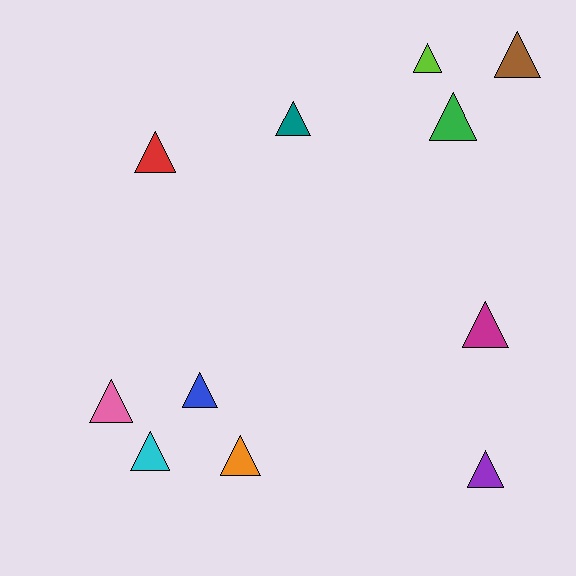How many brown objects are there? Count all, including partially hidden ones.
There is 1 brown object.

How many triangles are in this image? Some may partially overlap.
There are 11 triangles.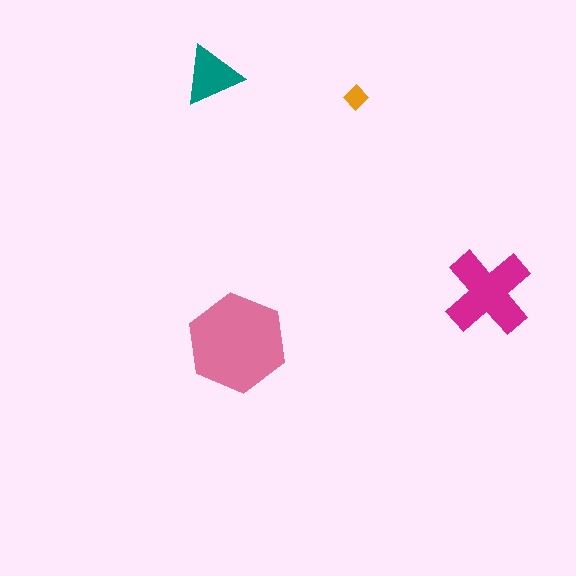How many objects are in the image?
There are 4 objects in the image.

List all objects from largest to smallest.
The pink hexagon, the magenta cross, the teal triangle, the orange diamond.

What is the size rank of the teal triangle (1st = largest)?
3rd.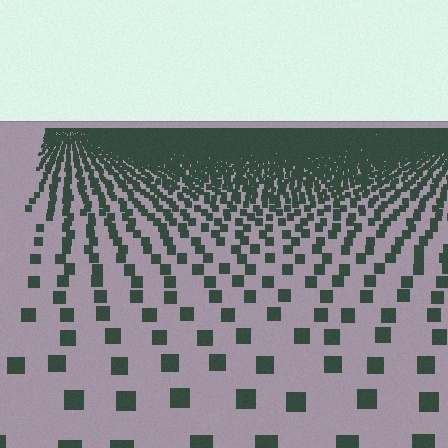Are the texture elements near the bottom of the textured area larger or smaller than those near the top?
Larger. Near the bottom, elements are closer to the viewer and appear at a bigger on-screen size.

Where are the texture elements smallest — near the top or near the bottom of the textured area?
Near the top.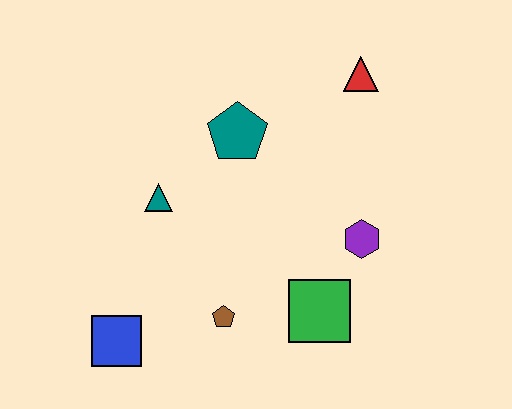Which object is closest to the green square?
The purple hexagon is closest to the green square.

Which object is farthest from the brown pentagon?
The red triangle is farthest from the brown pentagon.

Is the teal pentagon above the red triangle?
No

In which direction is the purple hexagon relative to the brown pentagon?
The purple hexagon is to the right of the brown pentagon.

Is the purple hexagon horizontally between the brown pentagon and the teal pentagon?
No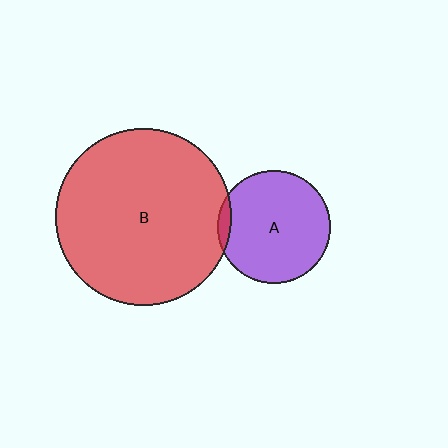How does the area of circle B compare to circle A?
Approximately 2.4 times.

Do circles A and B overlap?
Yes.